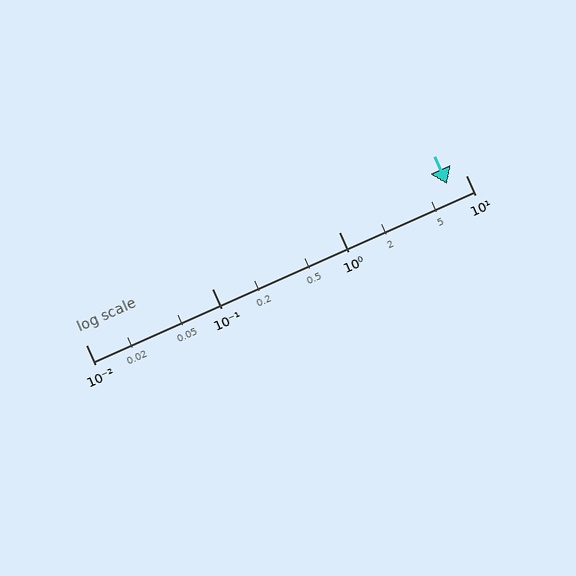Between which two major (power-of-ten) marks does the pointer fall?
The pointer is between 1 and 10.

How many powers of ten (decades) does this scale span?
The scale spans 3 decades, from 0.01 to 10.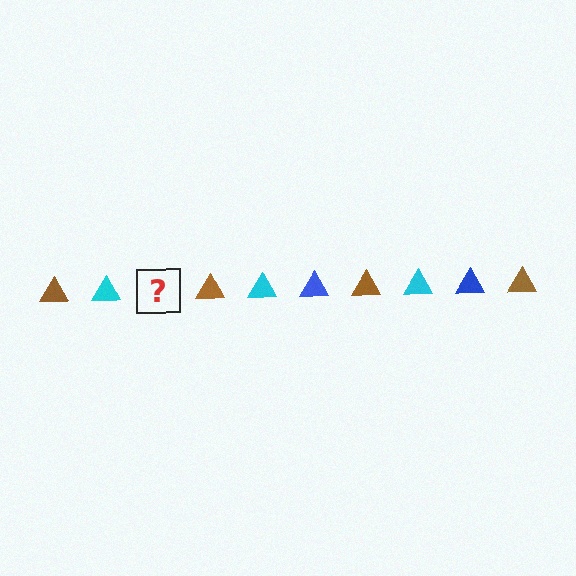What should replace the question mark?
The question mark should be replaced with a blue triangle.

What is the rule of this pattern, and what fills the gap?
The rule is that the pattern cycles through brown, cyan, blue triangles. The gap should be filled with a blue triangle.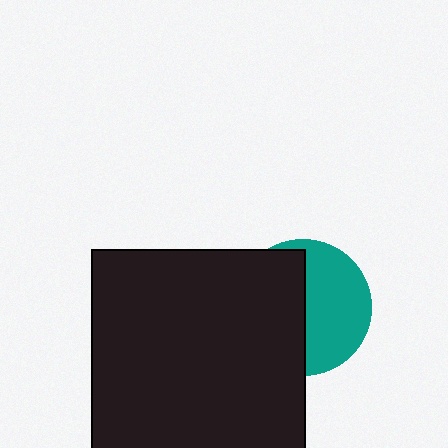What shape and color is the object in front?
The object in front is a black square.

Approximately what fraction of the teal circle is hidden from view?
Roughly 50% of the teal circle is hidden behind the black square.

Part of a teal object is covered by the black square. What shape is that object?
It is a circle.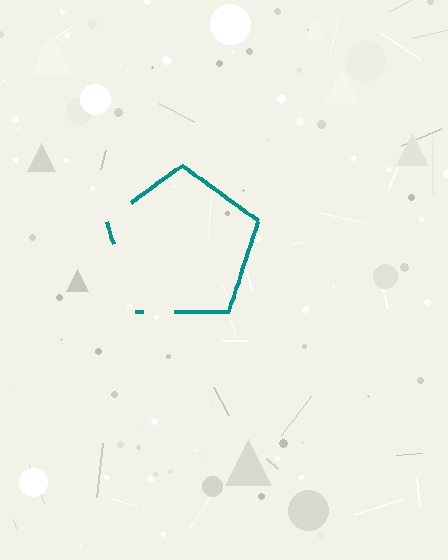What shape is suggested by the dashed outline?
The dashed outline suggests a pentagon.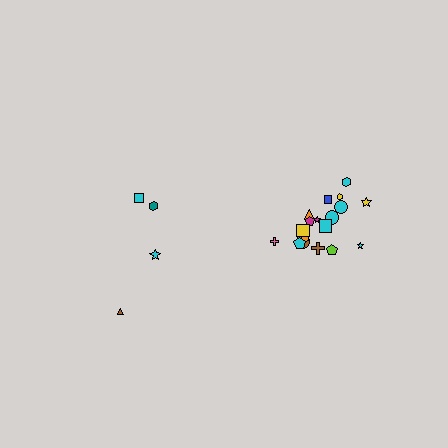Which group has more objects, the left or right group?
The right group.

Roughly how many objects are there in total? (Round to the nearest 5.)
Roughly 20 objects in total.